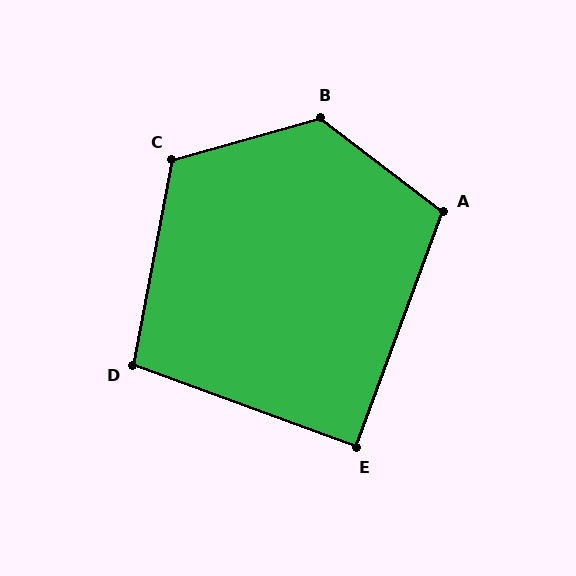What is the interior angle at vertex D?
Approximately 100 degrees (obtuse).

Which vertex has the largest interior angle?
B, at approximately 127 degrees.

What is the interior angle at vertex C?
Approximately 116 degrees (obtuse).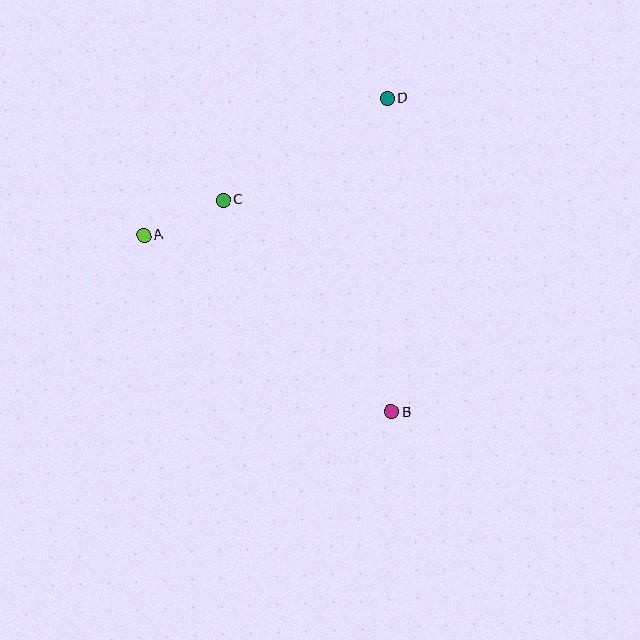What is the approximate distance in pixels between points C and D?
The distance between C and D is approximately 193 pixels.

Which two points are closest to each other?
Points A and C are closest to each other.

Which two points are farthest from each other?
Points B and D are farthest from each other.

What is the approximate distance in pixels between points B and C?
The distance between B and C is approximately 270 pixels.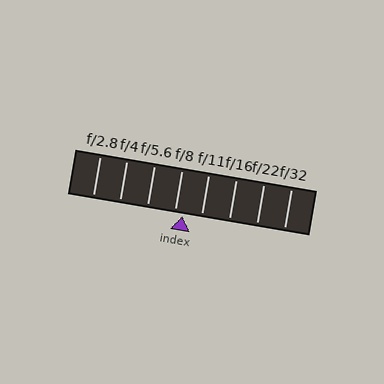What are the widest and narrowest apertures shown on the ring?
The widest aperture shown is f/2.8 and the narrowest is f/32.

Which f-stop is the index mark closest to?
The index mark is closest to f/8.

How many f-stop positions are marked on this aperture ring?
There are 8 f-stop positions marked.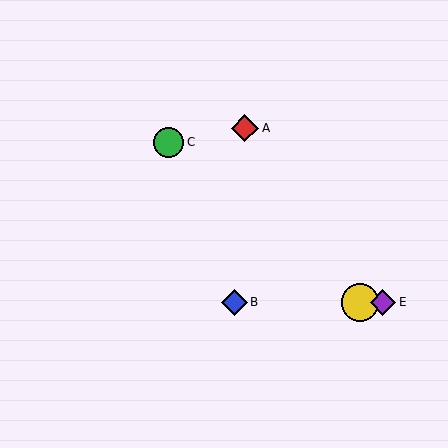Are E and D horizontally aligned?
Yes, both are at y≈302.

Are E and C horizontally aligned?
No, E is at y≈302 and C is at y≈142.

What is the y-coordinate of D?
Object D is at y≈302.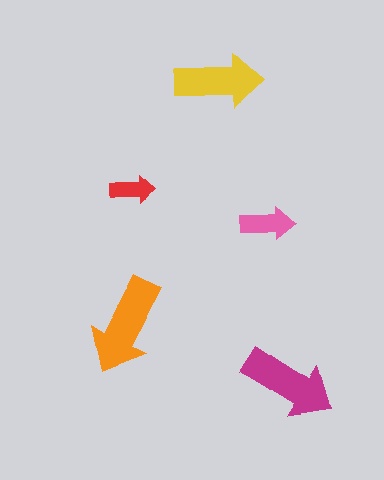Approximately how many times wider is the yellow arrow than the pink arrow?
About 1.5 times wider.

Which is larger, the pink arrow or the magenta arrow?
The magenta one.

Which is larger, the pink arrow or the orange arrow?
The orange one.